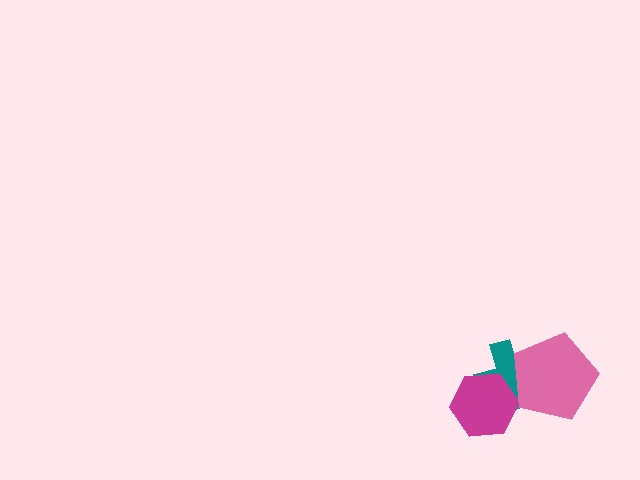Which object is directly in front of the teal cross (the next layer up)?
The magenta hexagon is directly in front of the teal cross.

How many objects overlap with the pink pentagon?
1 object overlaps with the pink pentagon.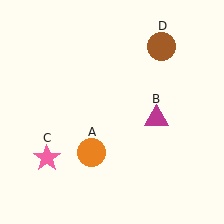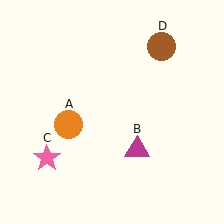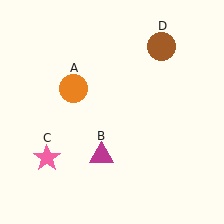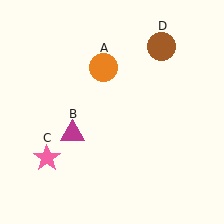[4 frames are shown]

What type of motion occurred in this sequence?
The orange circle (object A), magenta triangle (object B) rotated clockwise around the center of the scene.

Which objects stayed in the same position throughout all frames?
Pink star (object C) and brown circle (object D) remained stationary.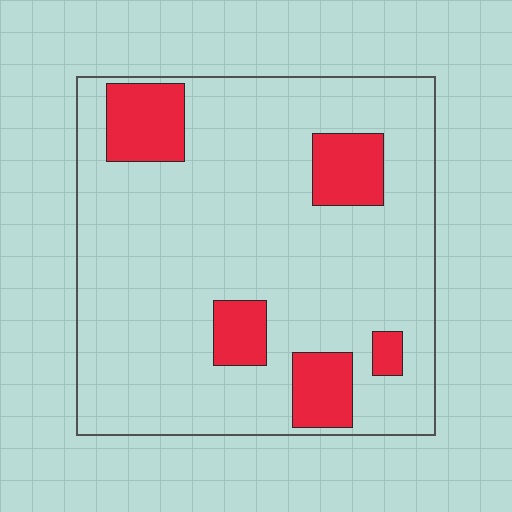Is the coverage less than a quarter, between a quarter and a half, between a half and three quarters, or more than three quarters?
Less than a quarter.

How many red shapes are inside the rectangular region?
5.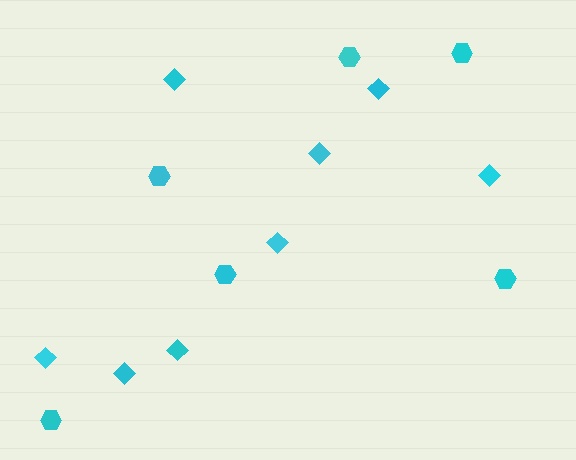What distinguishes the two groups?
There are 2 groups: one group of diamonds (8) and one group of hexagons (6).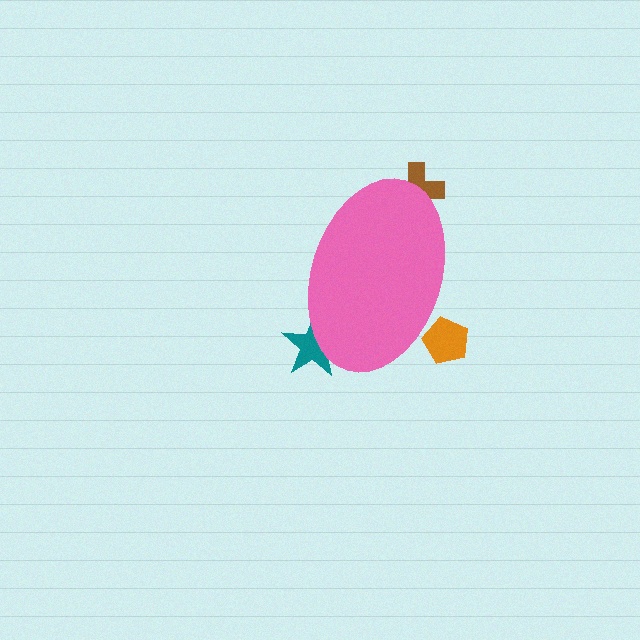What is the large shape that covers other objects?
A pink ellipse.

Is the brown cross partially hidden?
Yes, the brown cross is partially hidden behind the pink ellipse.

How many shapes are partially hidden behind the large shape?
3 shapes are partially hidden.